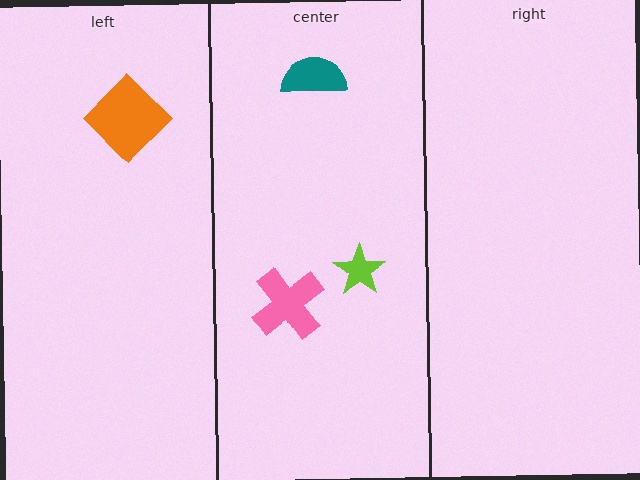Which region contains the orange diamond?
The left region.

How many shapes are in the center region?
3.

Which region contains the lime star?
The center region.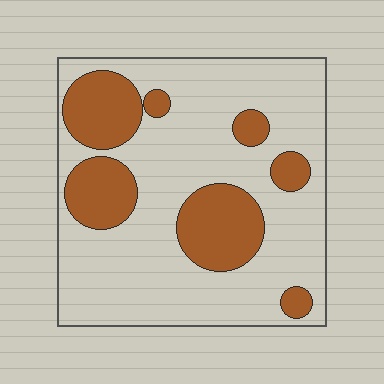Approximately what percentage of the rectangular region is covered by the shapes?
Approximately 25%.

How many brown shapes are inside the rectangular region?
7.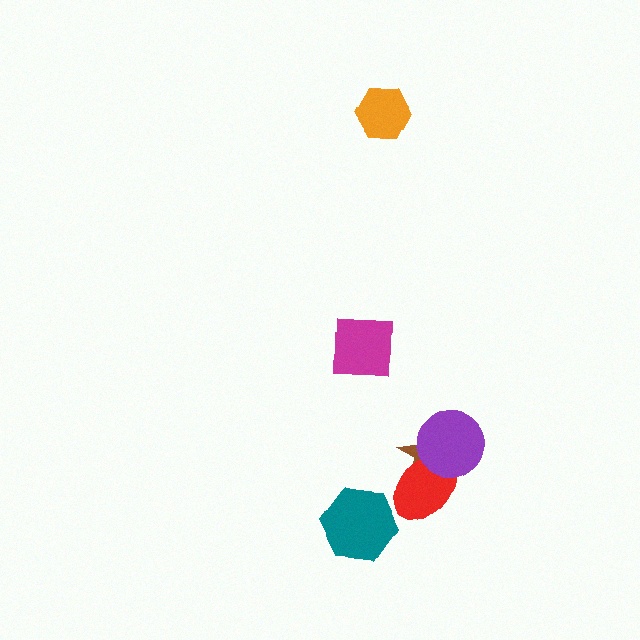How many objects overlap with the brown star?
2 objects overlap with the brown star.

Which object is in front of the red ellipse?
The purple circle is in front of the red ellipse.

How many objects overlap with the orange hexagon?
0 objects overlap with the orange hexagon.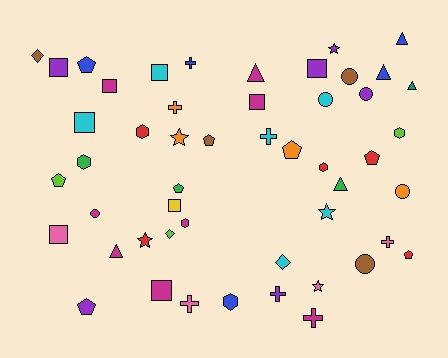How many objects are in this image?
There are 50 objects.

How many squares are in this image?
There are 9 squares.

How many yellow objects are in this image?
There is 1 yellow object.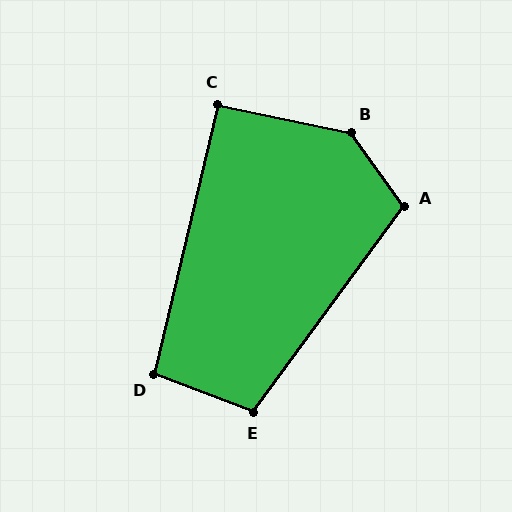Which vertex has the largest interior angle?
B, at approximately 137 degrees.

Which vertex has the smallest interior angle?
C, at approximately 92 degrees.